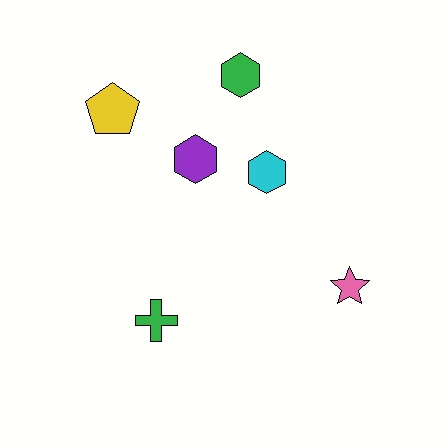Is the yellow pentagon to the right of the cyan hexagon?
No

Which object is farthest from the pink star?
The yellow pentagon is farthest from the pink star.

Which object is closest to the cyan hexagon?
The purple hexagon is closest to the cyan hexagon.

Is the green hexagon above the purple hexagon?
Yes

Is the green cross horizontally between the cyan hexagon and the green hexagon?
No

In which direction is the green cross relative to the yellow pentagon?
The green cross is below the yellow pentagon.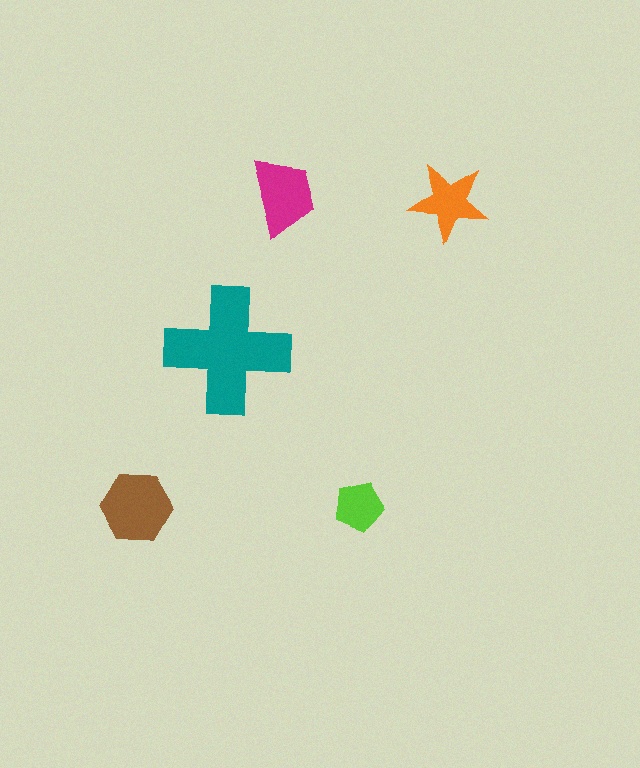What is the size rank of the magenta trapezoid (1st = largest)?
3rd.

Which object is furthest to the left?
The brown hexagon is leftmost.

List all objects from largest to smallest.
The teal cross, the brown hexagon, the magenta trapezoid, the orange star, the lime pentagon.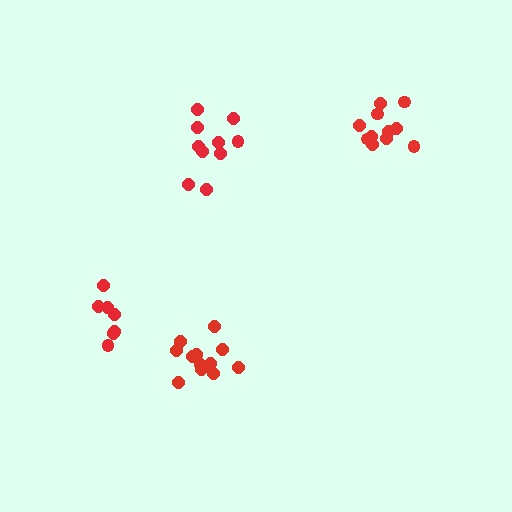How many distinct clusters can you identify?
There are 4 distinct clusters.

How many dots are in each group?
Group 1: 10 dots, Group 2: 7 dots, Group 3: 12 dots, Group 4: 11 dots (40 total).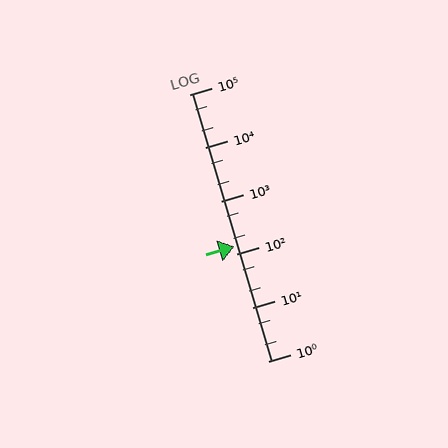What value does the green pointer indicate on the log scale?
The pointer indicates approximately 140.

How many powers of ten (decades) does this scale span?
The scale spans 5 decades, from 1 to 100000.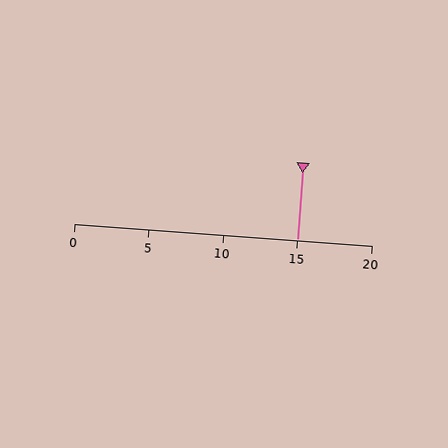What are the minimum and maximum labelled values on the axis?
The axis runs from 0 to 20.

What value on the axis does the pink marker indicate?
The marker indicates approximately 15.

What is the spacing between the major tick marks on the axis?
The major ticks are spaced 5 apart.